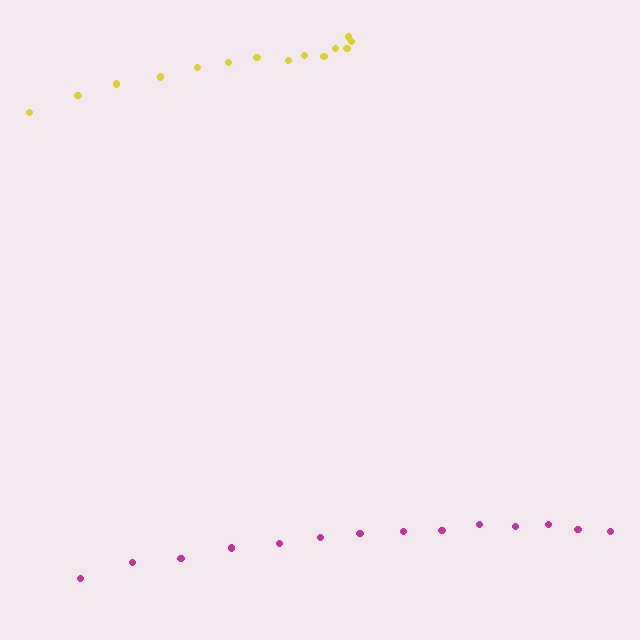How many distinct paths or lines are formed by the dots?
There are 2 distinct paths.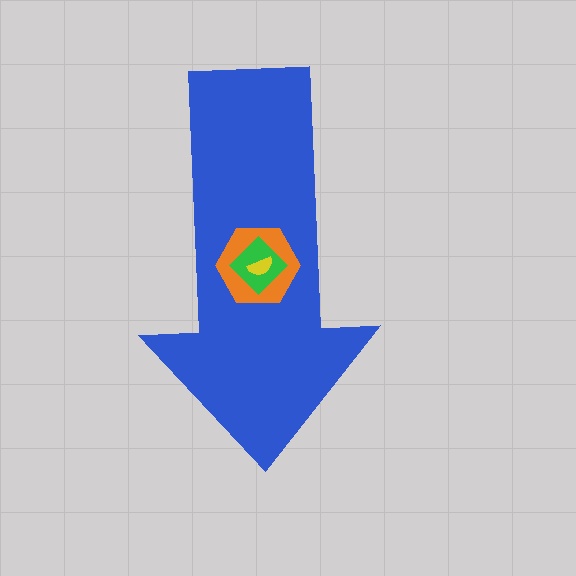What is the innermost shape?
The yellow semicircle.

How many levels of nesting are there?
4.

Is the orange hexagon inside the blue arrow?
Yes.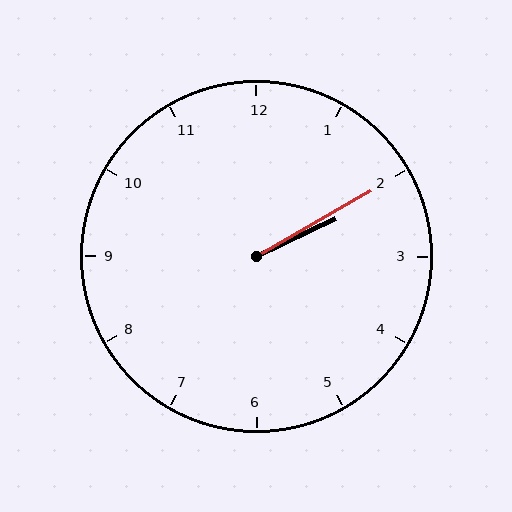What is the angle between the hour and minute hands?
Approximately 5 degrees.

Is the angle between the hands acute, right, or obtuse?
It is acute.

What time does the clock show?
2:10.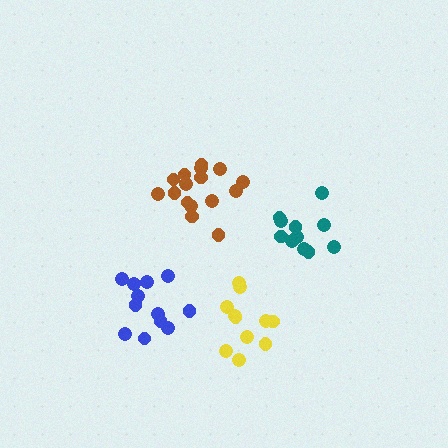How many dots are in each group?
Group 1: 16 dots, Group 2: 12 dots, Group 3: 11 dots, Group 4: 11 dots (50 total).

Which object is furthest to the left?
The blue cluster is leftmost.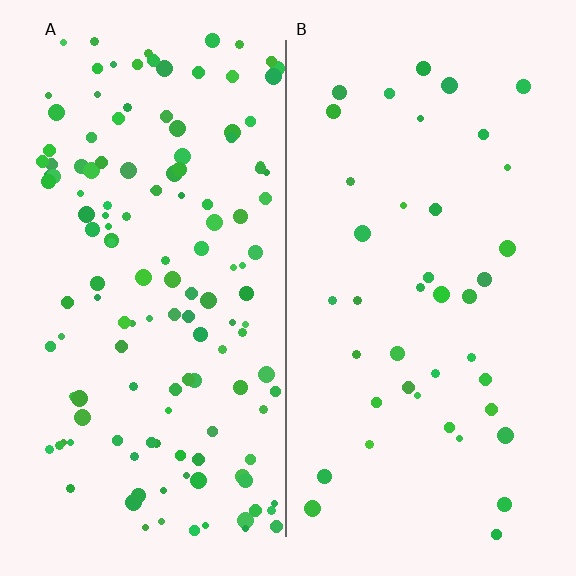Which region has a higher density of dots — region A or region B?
A (the left).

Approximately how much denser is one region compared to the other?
Approximately 3.4× — region A over region B.